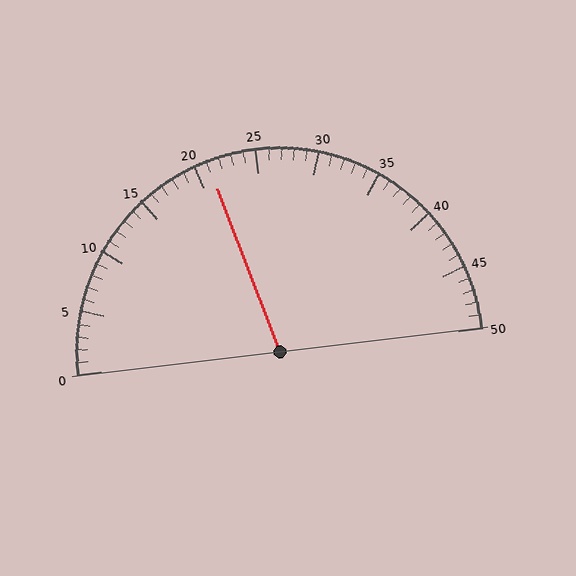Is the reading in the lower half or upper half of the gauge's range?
The reading is in the lower half of the range (0 to 50).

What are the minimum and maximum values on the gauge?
The gauge ranges from 0 to 50.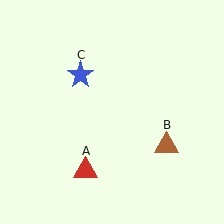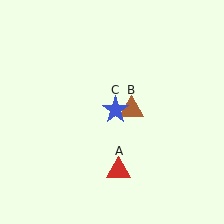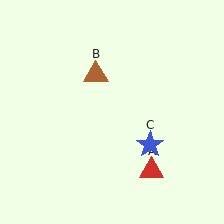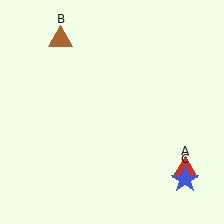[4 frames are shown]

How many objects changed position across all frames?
3 objects changed position: red triangle (object A), brown triangle (object B), blue star (object C).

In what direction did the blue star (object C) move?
The blue star (object C) moved down and to the right.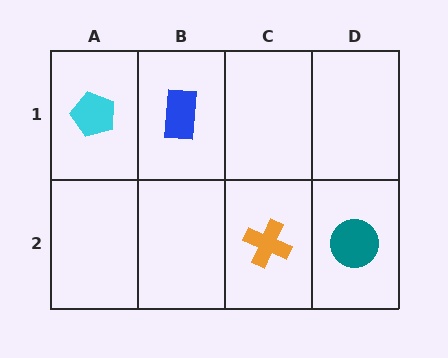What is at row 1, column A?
A cyan pentagon.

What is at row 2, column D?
A teal circle.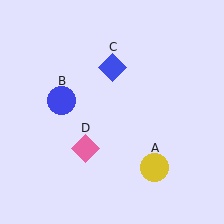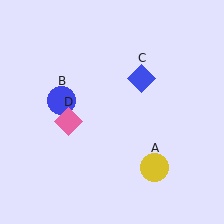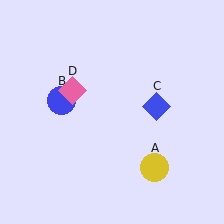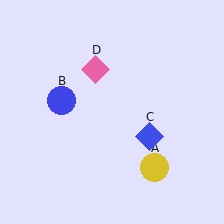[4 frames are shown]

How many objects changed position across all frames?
2 objects changed position: blue diamond (object C), pink diamond (object D).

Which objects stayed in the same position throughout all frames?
Yellow circle (object A) and blue circle (object B) remained stationary.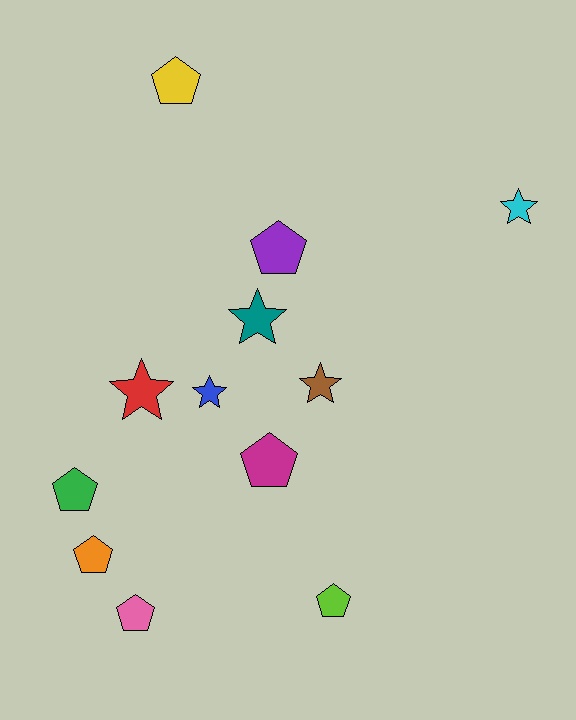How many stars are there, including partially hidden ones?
There are 5 stars.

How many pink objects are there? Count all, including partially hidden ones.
There is 1 pink object.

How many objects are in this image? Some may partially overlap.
There are 12 objects.